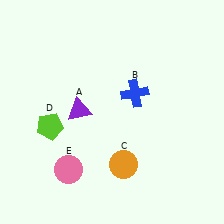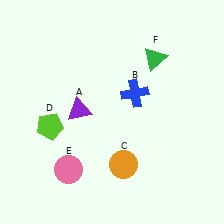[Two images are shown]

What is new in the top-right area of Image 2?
A green triangle (F) was added in the top-right area of Image 2.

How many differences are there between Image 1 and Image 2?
There is 1 difference between the two images.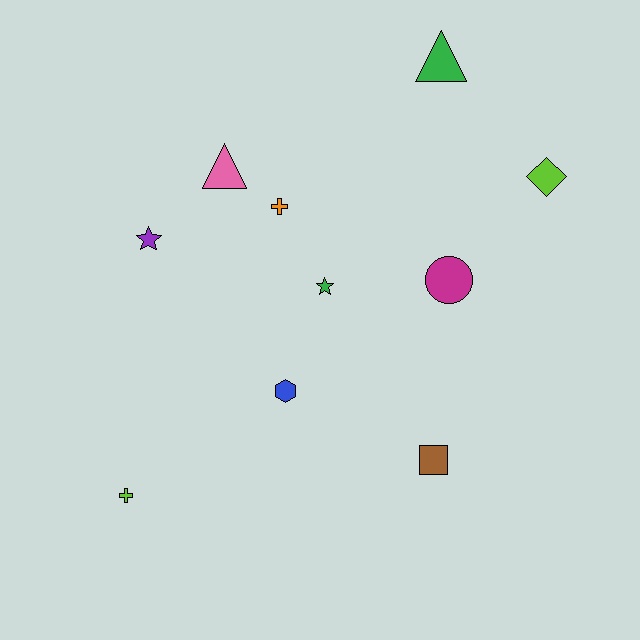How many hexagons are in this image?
There is 1 hexagon.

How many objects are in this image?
There are 10 objects.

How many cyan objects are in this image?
There are no cyan objects.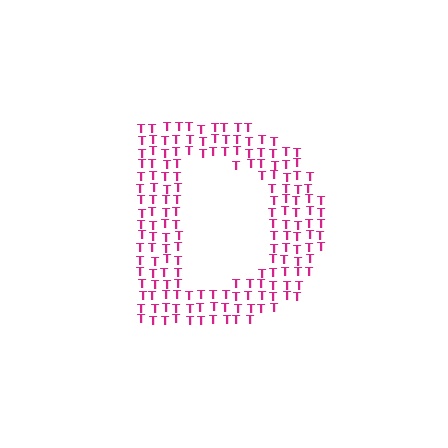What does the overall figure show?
The overall figure shows the letter D.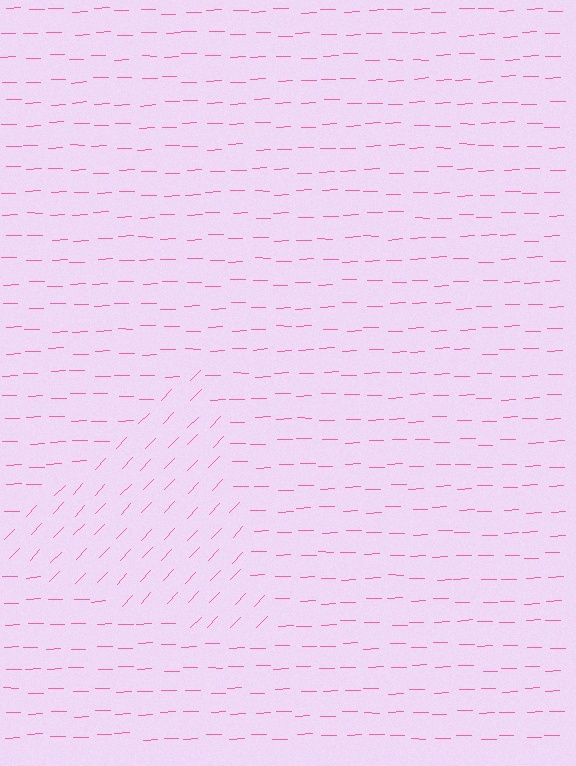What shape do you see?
I see a triangle.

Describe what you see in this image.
The image is filled with small pink line segments. A triangle region in the image has lines oriented differently from the surrounding lines, creating a visible texture boundary.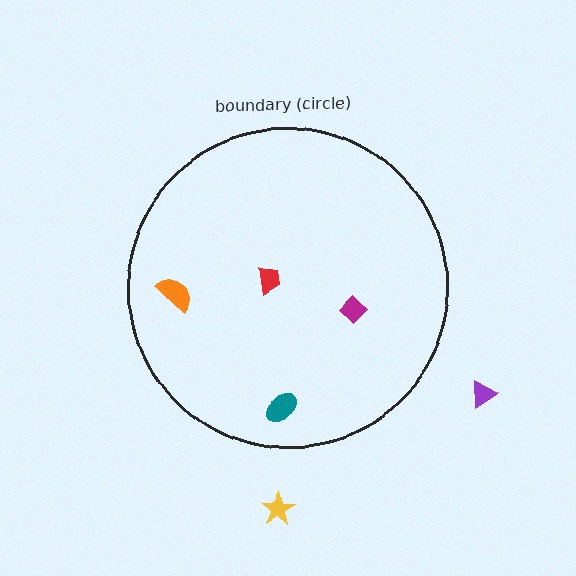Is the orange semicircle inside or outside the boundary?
Inside.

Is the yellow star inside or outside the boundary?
Outside.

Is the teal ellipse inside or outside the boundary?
Inside.